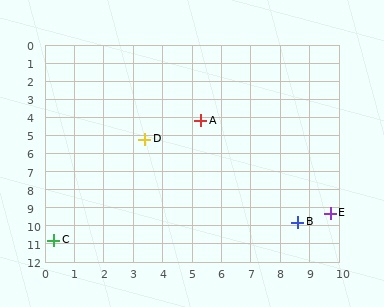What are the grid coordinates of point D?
Point D is at approximately (3.4, 5.2).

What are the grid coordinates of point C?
Point C is at approximately (0.3, 10.8).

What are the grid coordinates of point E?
Point E is at approximately (9.7, 9.3).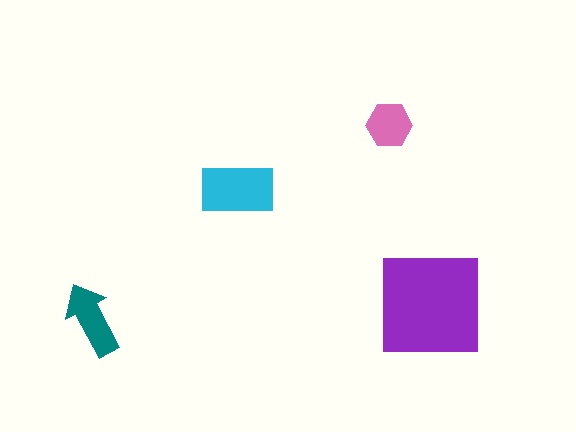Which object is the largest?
The purple square.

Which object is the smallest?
The pink hexagon.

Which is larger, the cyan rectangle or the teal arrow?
The cyan rectangle.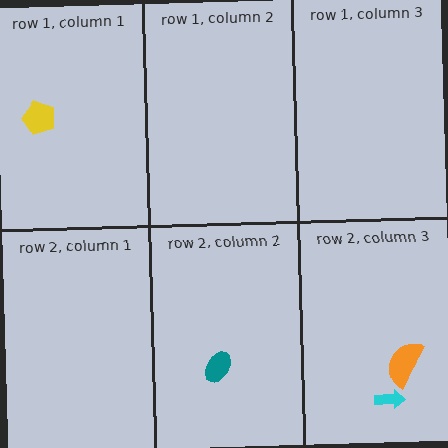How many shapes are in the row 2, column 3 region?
2.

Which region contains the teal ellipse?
The row 2, column 2 region.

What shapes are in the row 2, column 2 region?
The teal ellipse.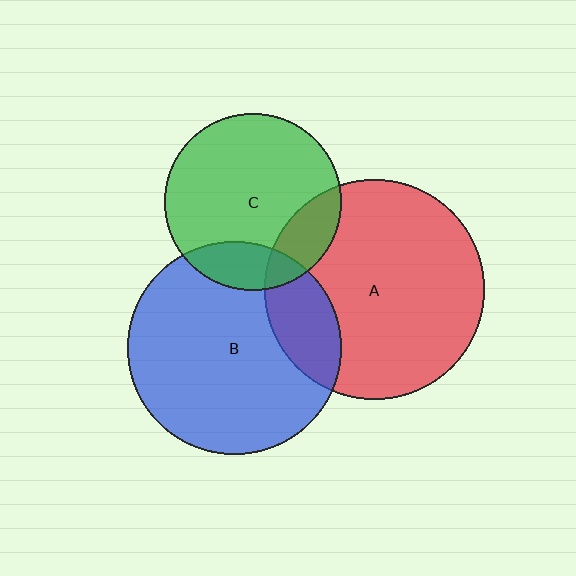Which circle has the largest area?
Circle A (red).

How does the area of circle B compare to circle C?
Approximately 1.5 times.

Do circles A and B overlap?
Yes.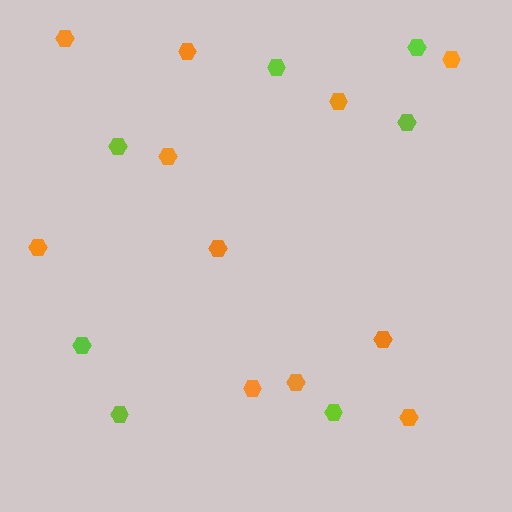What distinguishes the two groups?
There are 2 groups: one group of lime hexagons (7) and one group of orange hexagons (11).